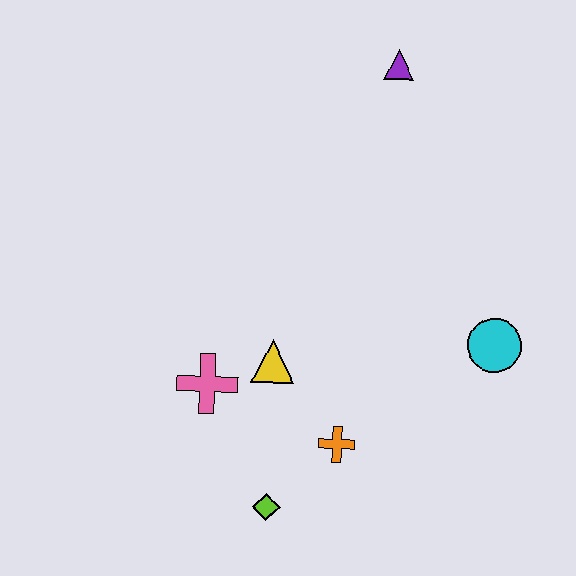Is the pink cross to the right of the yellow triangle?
No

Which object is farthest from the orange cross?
The purple triangle is farthest from the orange cross.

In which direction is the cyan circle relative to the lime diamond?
The cyan circle is to the right of the lime diamond.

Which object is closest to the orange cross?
The lime diamond is closest to the orange cross.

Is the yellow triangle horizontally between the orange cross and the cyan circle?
No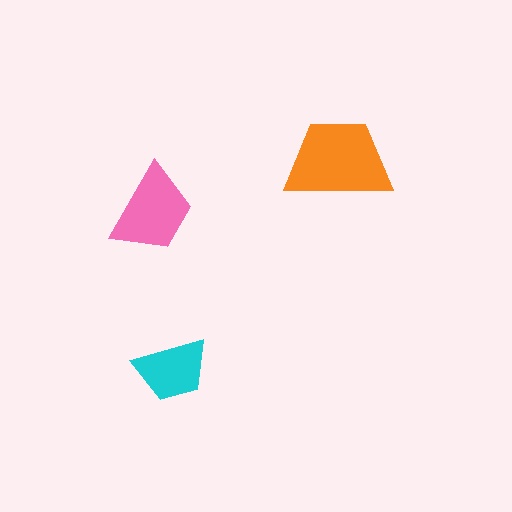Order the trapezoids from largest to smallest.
the orange one, the pink one, the cyan one.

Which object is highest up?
The orange trapezoid is topmost.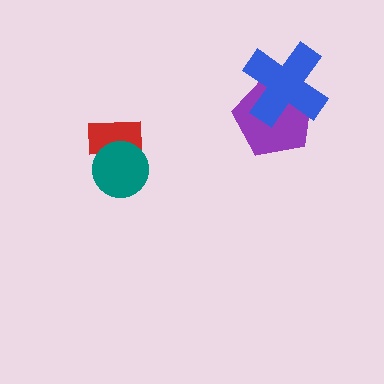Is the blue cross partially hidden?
No, no other shape covers it.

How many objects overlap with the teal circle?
1 object overlaps with the teal circle.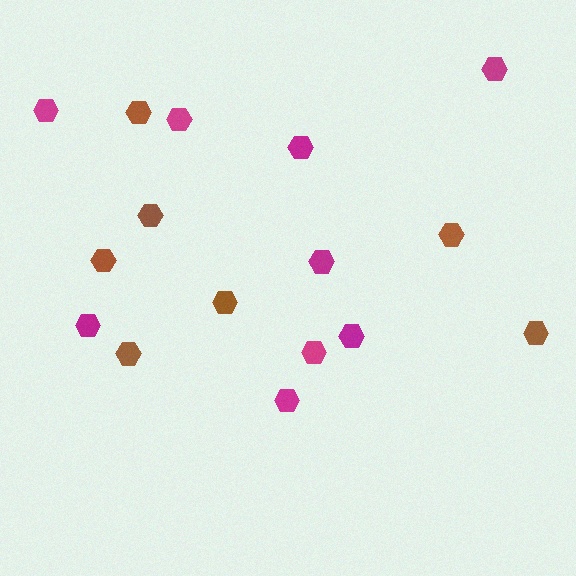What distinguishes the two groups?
There are 2 groups: one group of brown hexagons (7) and one group of magenta hexagons (9).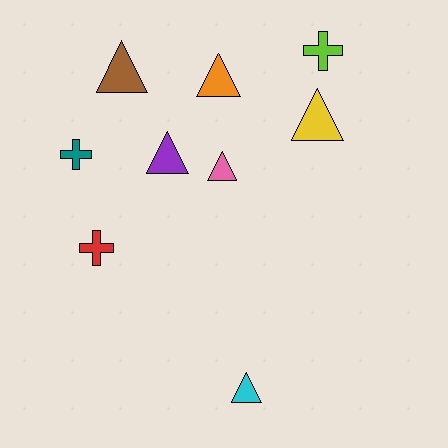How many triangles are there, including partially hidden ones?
There are 6 triangles.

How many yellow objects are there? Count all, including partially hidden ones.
There is 1 yellow object.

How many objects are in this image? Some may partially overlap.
There are 9 objects.